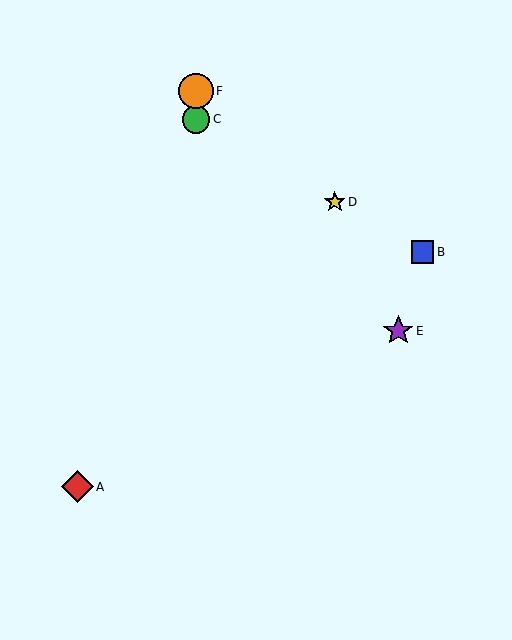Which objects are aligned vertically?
Objects C, F are aligned vertically.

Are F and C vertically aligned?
Yes, both are at x≈196.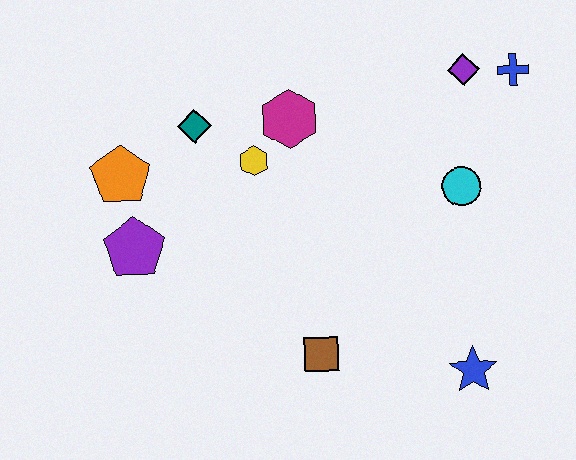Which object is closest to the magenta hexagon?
The yellow hexagon is closest to the magenta hexagon.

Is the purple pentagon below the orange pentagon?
Yes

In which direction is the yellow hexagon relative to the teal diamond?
The yellow hexagon is to the right of the teal diamond.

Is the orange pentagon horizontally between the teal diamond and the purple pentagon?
No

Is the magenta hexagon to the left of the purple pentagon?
No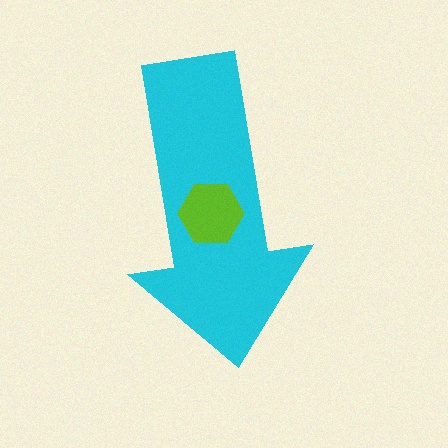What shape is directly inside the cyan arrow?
The lime hexagon.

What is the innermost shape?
The lime hexagon.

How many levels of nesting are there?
2.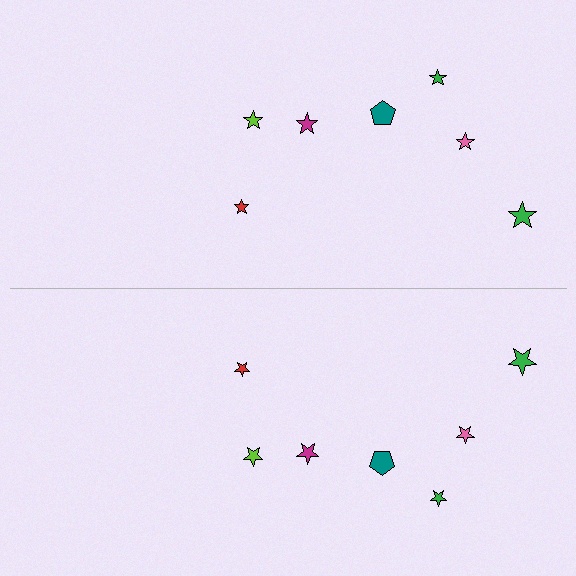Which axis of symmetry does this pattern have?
The pattern has a horizontal axis of symmetry running through the center of the image.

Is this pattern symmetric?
Yes, this pattern has bilateral (reflection) symmetry.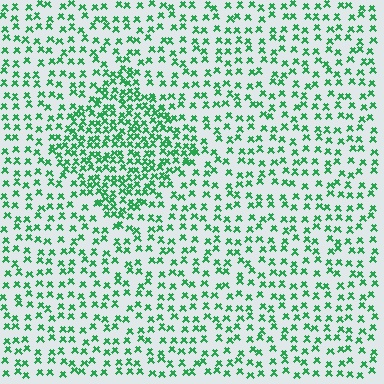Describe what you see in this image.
The image contains small green elements arranged at two different densities. A diamond-shaped region is visible where the elements are more densely packed than the surrounding area.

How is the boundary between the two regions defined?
The boundary is defined by a change in element density (approximately 2.0x ratio). All elements are the same color, size, and shape.